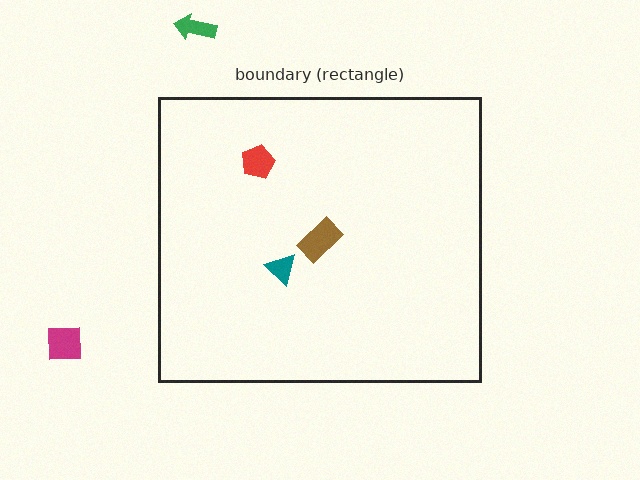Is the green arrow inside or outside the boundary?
Outside.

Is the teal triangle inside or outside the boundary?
Inside.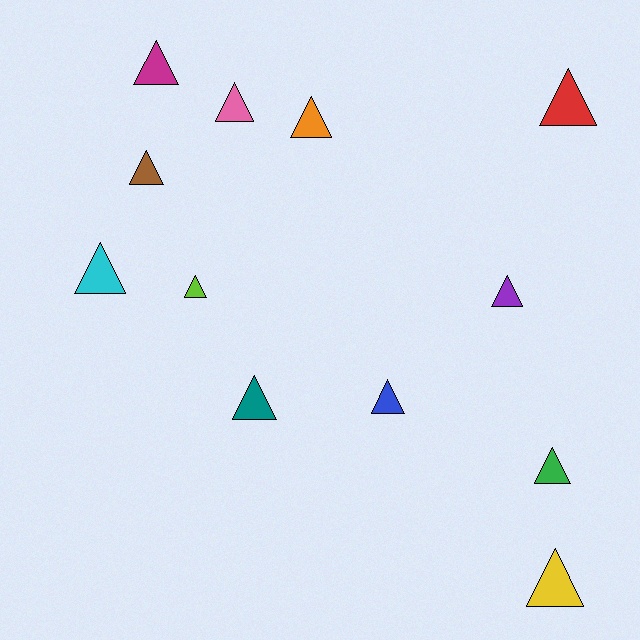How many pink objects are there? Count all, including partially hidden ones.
There is 1 pink object.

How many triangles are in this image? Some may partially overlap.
There are 12 triangles.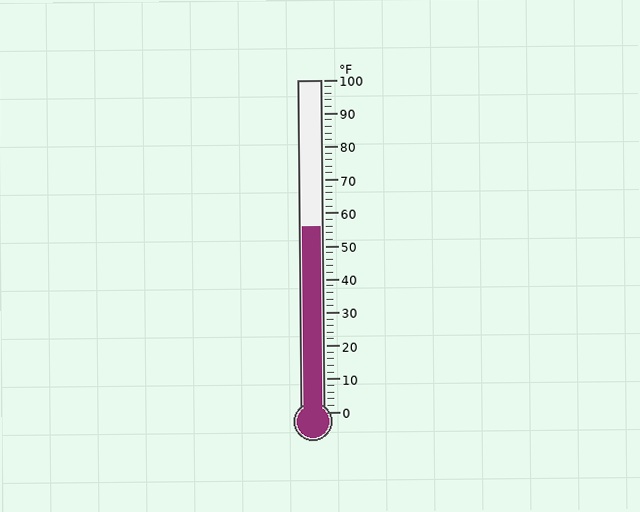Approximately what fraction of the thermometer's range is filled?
The thermometer is filled to approximately 55% of its range.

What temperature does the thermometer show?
The thermometer shows approximately 56°F.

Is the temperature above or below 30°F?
The temperature is above 30°F.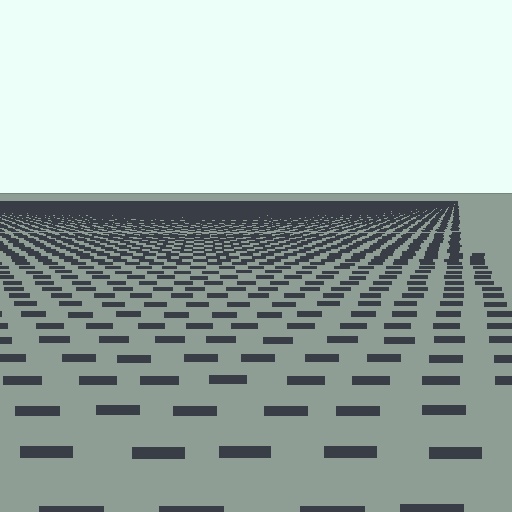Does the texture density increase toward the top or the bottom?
Density increases toward the top.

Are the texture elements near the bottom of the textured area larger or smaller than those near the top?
Larger. Near the bottom, elements are closer to the viewer and appear at a bigger on-screen size.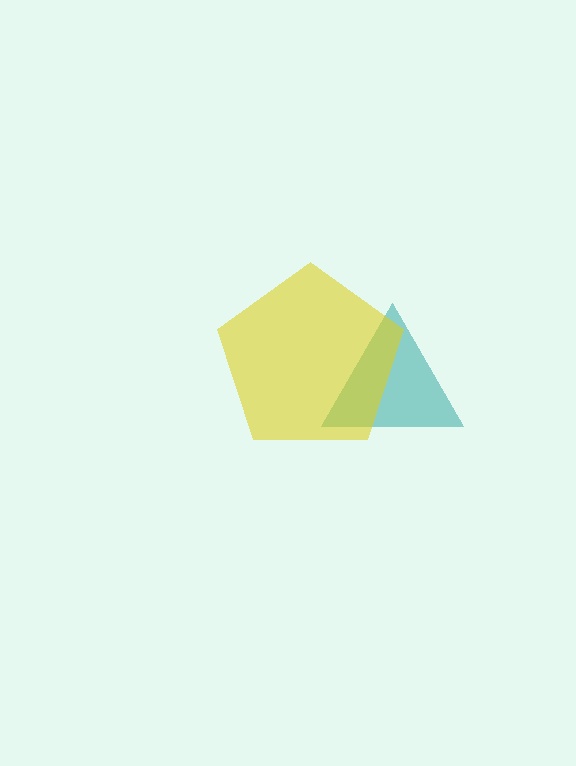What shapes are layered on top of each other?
The layered shapes are: a teal triangle, a yellow pentagon.